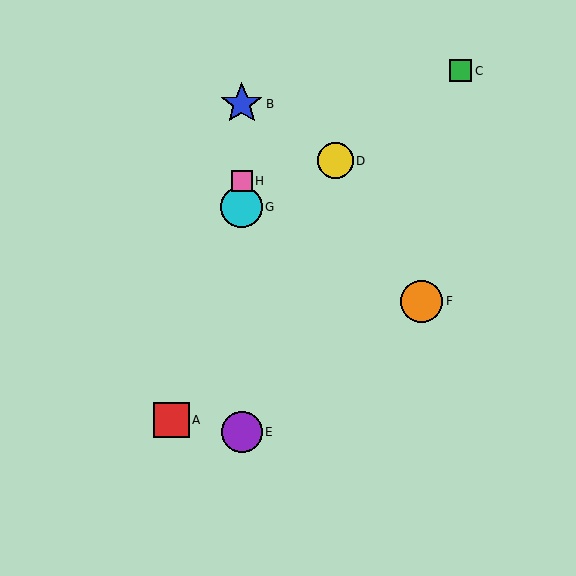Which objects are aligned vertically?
Objects B, E, G, H are aligned vertically.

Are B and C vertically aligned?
No, B is at x≈242 and C is at x≈460.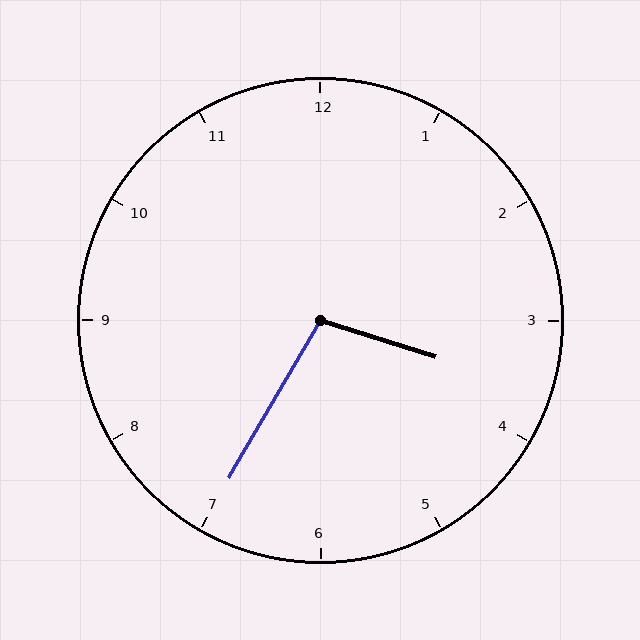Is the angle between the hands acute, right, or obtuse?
It is obtuse.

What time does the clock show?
3:35.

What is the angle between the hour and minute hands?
Approximately 102 degrees.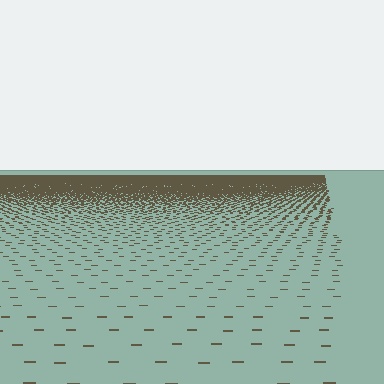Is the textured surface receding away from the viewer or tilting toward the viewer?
The surface is receding away from the viewer. Texture elements get smaller and denser toward the top.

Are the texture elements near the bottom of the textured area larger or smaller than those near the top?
Larger. Near the bottom, elements are closer to the viewer and appear at a bigger on-screen size.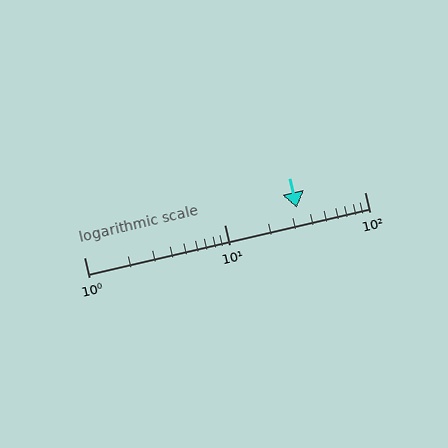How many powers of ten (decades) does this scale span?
The scale spans 2 decades, from 1 to 100.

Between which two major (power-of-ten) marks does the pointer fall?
The pointer is between 10 and 100.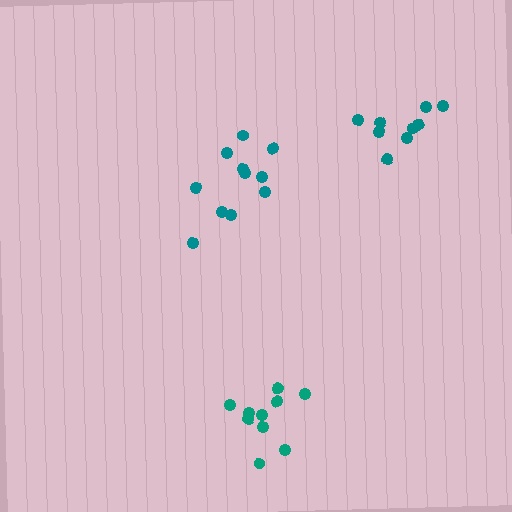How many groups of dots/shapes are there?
There are 3 groups.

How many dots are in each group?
Group 1: 10 dots, Group 2: 9 dots, Group 3: 11 dots (30 total).